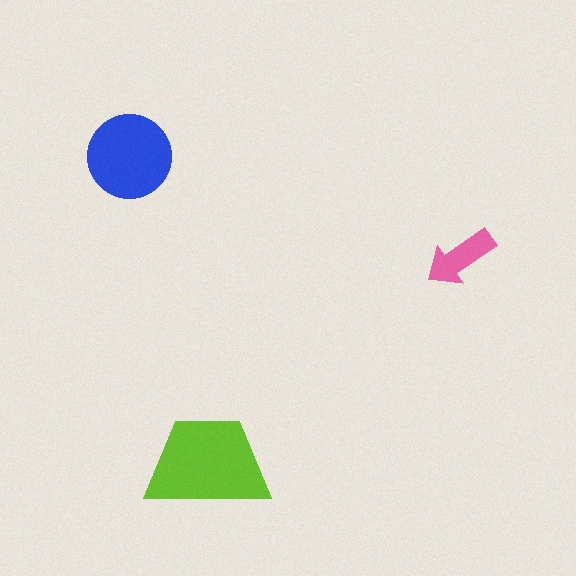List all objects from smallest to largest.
The pink arrow, the blue circle, the lime trapezoid.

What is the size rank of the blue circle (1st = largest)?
2nd.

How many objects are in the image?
There are 3 objects in the image.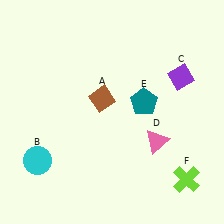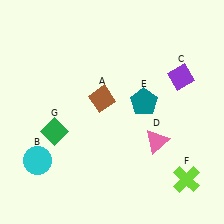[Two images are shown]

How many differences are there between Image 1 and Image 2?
There is 1 difference between the two images.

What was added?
A green diamond (G) was added in Image 2.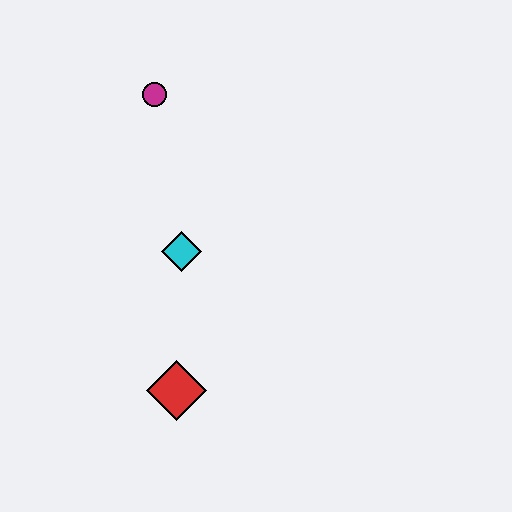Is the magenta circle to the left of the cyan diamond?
Yes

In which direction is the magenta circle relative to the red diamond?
The magenta circle is above the red diamond.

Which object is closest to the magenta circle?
The cyan diamond is closest to the magenta circle.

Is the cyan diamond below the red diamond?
No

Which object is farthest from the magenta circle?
The red diamond is farthest from the magenta circle.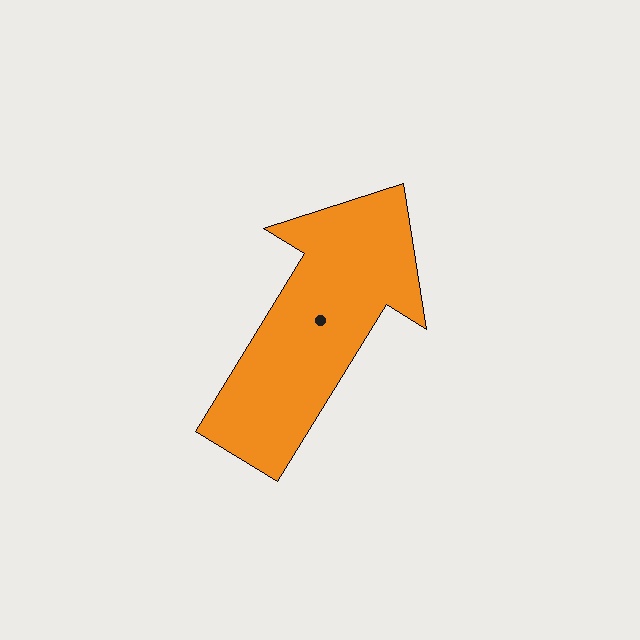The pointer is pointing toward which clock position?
Roughly 1 o'clock.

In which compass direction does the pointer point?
Northeast.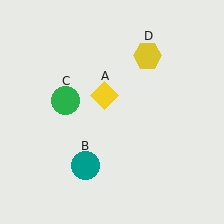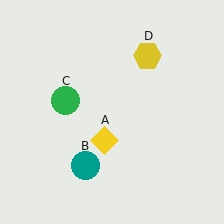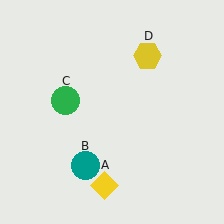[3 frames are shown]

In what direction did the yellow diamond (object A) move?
The yellow diamond (object A) moved down.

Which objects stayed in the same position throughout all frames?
Teal circle (object B) and green circle (object C) and yellow hexagon (object D) remained stationary.